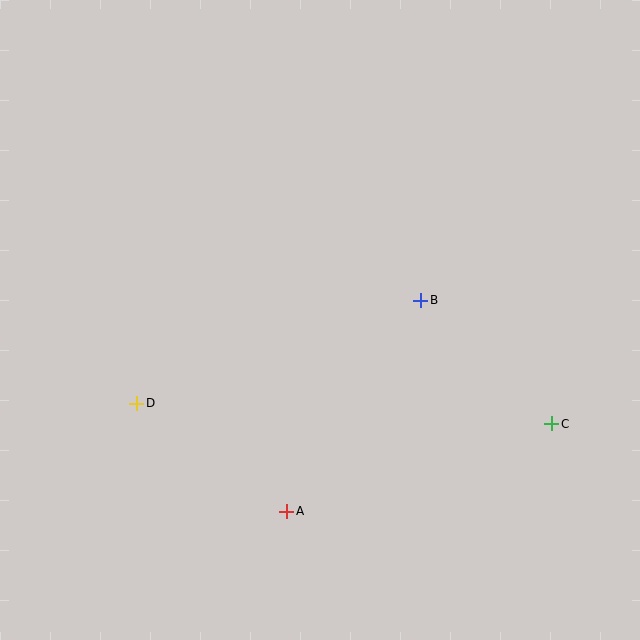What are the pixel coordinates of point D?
Point D is at (137, 403).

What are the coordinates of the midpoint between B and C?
The midpoint between B and C is at (486, 362).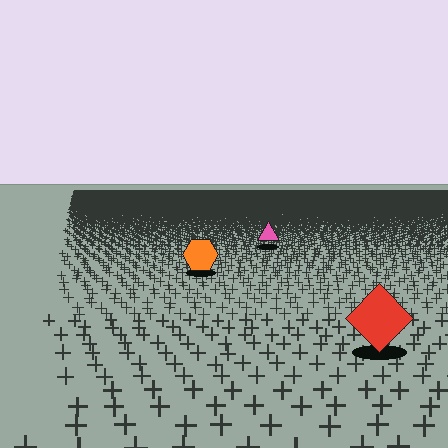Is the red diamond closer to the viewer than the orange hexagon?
Yes. The red diamond is closer — you can tell from the texture gradient: the ground texture is coarser near it.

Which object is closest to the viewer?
The red diamond is closest. The texture marks near it are larger and more spread out.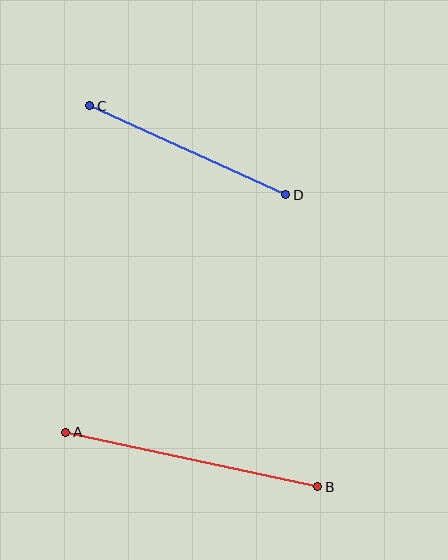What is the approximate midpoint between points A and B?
The midpoint is at approximately (192, 460) pixels.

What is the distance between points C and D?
The distance is approximately 215 pixels.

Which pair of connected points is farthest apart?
Points A and B are farthest apart.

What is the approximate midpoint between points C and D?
The midpoint is at approximately (188, 150) pixels.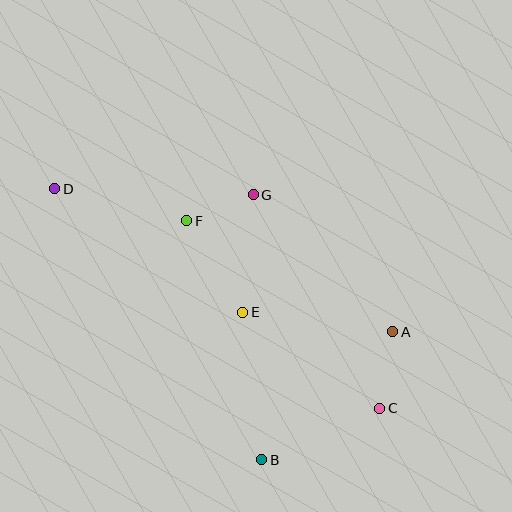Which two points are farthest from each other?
Points C and D are farthest from each other.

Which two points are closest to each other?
Points F and G are closest to each other.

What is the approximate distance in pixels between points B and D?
The distance between B and D is approximately 341 pixels.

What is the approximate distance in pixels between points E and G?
The distance between E and G is approximately 118 pixels.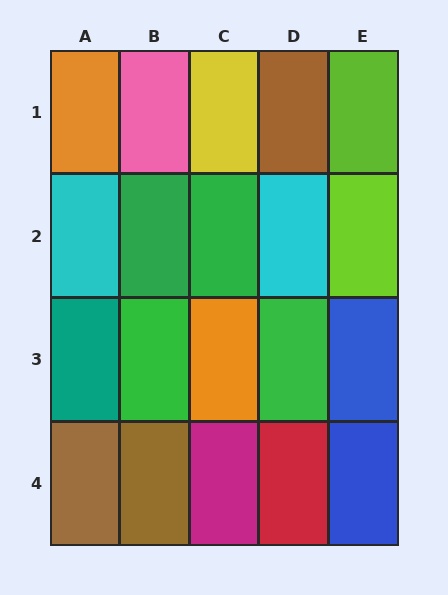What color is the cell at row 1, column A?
Orange.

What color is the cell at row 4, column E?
Blue.